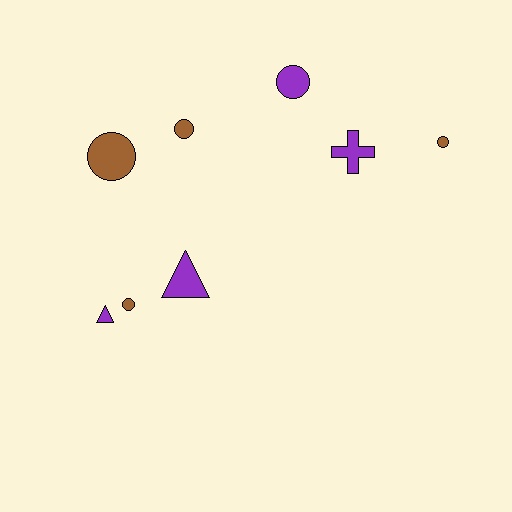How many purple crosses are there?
There is 1 purple cross.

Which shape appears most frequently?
Circle, with 5 objects.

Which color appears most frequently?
Purple, with 4 objects.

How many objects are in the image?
There are 8 objects.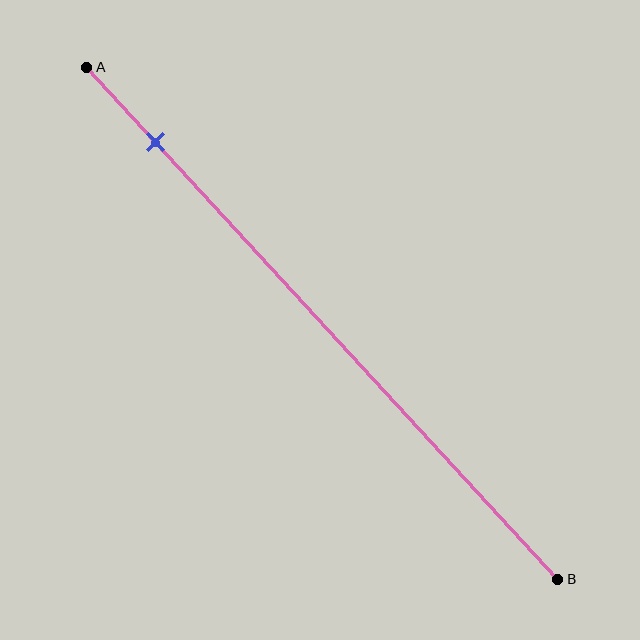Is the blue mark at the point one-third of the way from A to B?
No, the mark is at about 15% from A, not at the 33% one-third point.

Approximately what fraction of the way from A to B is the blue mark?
The blue mark is approximately 15% of the way from A to B.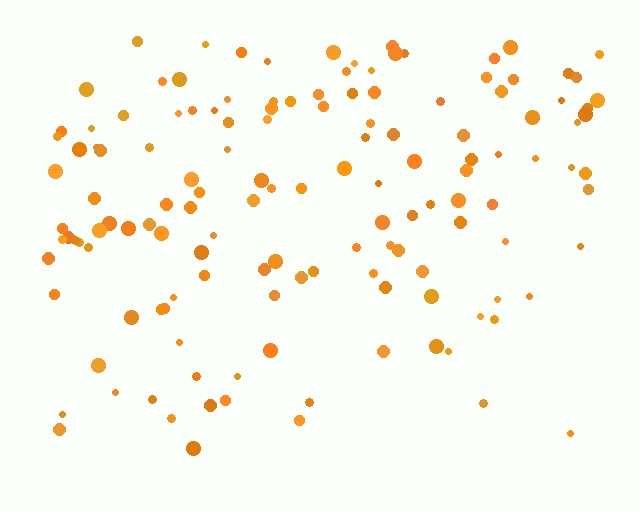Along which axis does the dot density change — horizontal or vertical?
Vertical.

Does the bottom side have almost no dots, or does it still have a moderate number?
Still a moderate number, just noticeably fewer than the top.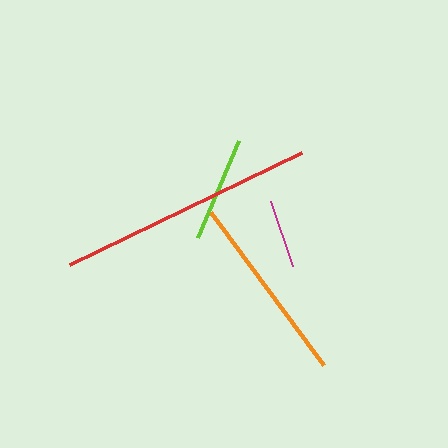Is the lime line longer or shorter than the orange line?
The orange line is longer than the lime line.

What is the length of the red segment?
The red segment is approximately 258 pixels long.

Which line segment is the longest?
The red line is the longest at approximately 258 pixels.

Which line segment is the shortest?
The magenta line is the shortest at approximately 69 pixels.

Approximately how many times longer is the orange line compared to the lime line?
The orange line is approximately 1.8 times the length of the lime line.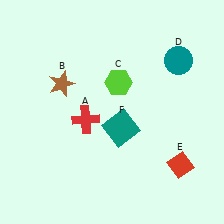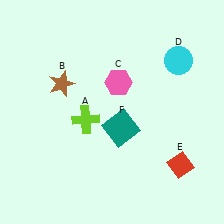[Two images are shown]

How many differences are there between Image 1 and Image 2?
There are 3 differences between the two images.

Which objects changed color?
A changed from red to lime. C changed from lime to pink. D changed from teal to cyan.